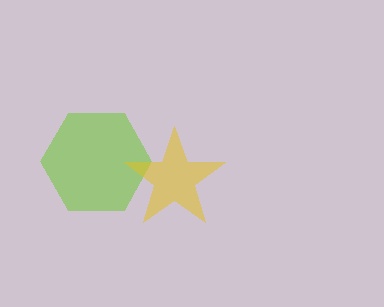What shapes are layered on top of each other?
The layered shapes are: a lime hexagon, a yellow star.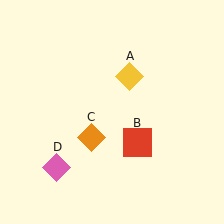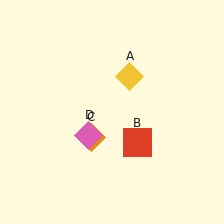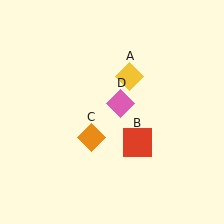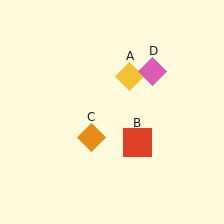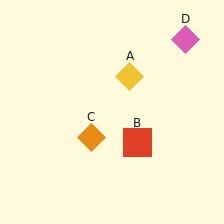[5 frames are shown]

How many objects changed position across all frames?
1 object changed position: pink diamond (object D).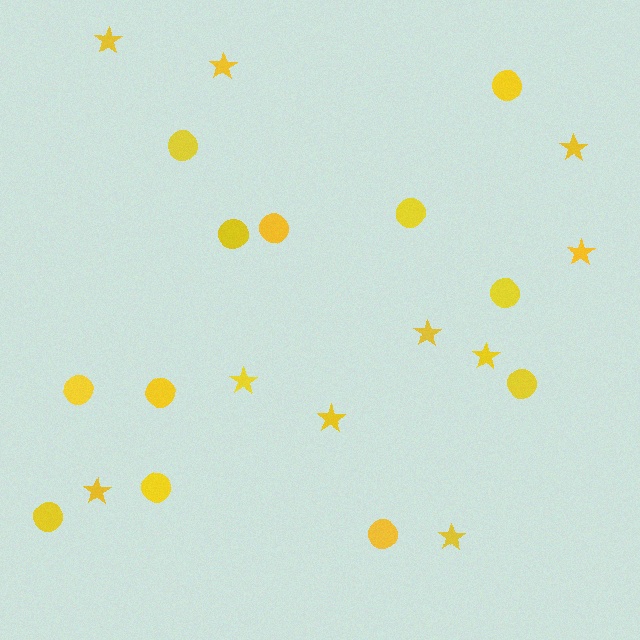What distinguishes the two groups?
There are 2 groups: one group of circles (12) and one group of stars (10).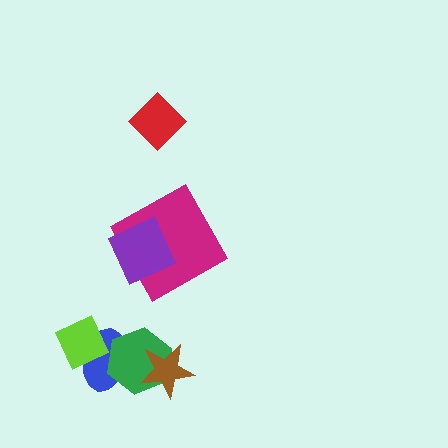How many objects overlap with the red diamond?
0 objects overlap with the red diamond.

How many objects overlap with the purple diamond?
1 object overlaps with the purple diamond.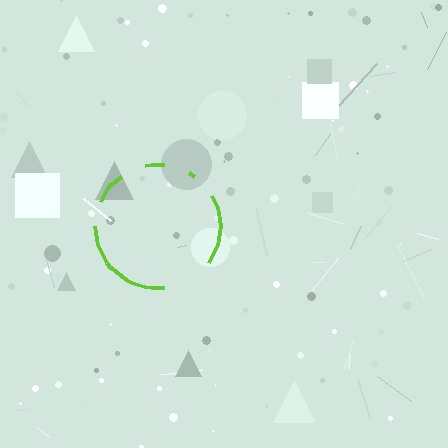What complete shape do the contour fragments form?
The contour fragments form a circle.